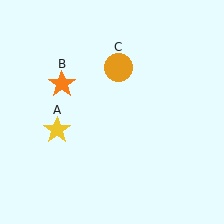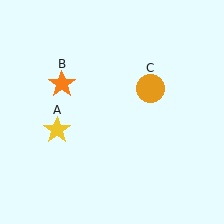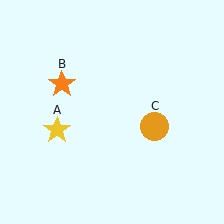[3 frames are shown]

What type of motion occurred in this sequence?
The orange circle (object C) rotated clockwise around the center of the scene.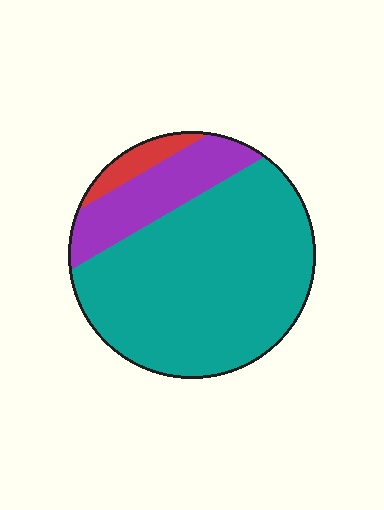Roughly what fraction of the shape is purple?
Purple takes up about one fifth (1/5) of the shape.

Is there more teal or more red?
Teal.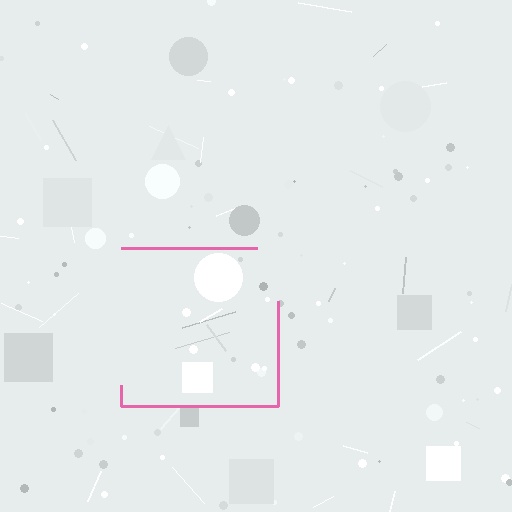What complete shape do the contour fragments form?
The contour fragments form a square.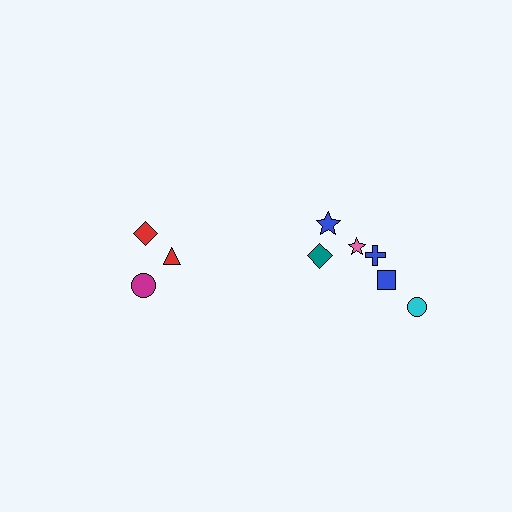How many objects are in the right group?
There are 6 objects.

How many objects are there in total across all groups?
There are 9 objects.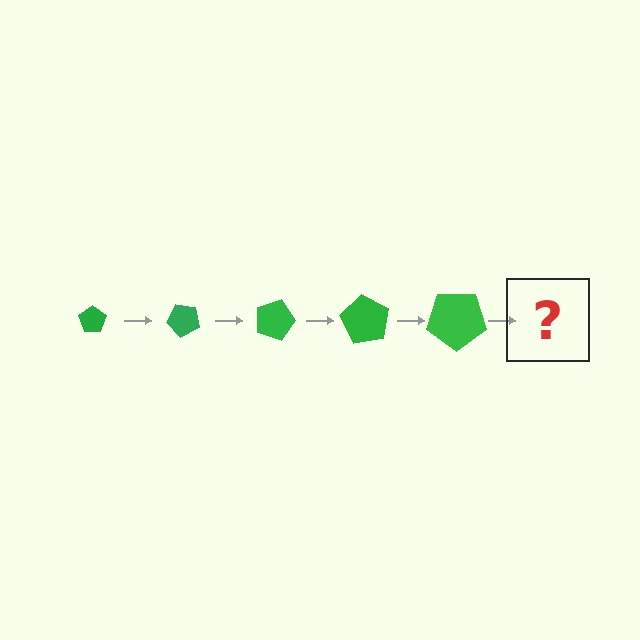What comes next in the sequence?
The next element should be a pentagon, larger than the previous one and rotated 225 degrees from the start.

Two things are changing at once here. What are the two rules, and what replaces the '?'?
The two rules are that the pentagon grows larger each step and it rotates 45 degrees each step. The '?' should be a pentagon, larger than the previous one and rotated 225 degrees from the start.